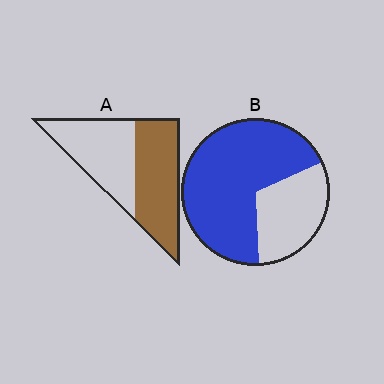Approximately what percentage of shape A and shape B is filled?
A is approximately 50% and B is approximately 70%.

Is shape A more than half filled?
Roughly half.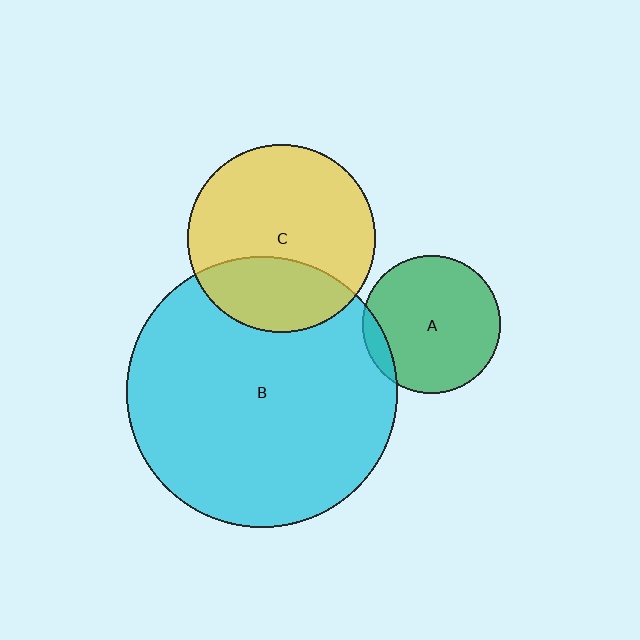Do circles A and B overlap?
Yes.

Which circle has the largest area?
Circle B (cyan).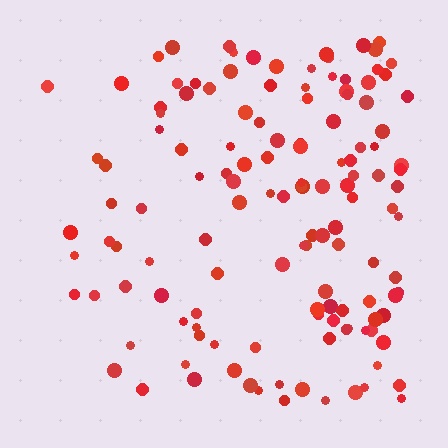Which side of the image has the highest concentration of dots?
The right.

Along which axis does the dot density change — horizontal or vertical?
Horizontal.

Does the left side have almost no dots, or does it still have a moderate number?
Still a moderate number, just noticeably fewer than the right.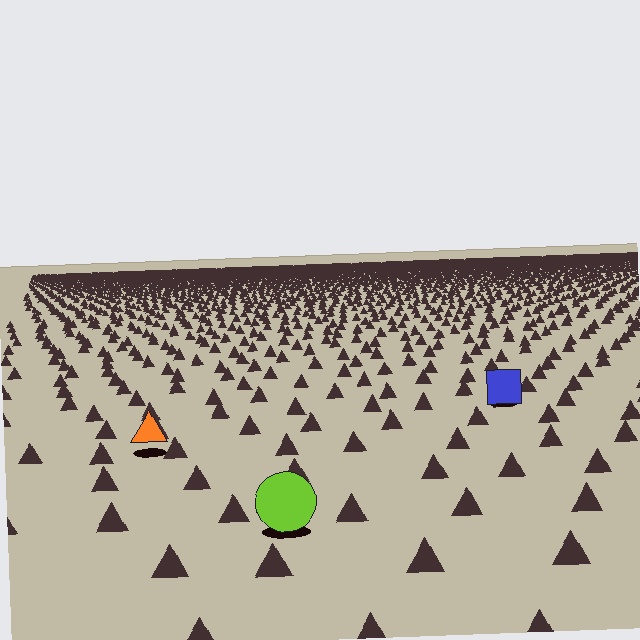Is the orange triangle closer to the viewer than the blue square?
Yes. The orange triangle is closer — you can tell from the texture gradient: the ground texture is coarser near it.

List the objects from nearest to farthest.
From nearest to farthest: the lime circle, the orange triangle, the blue square.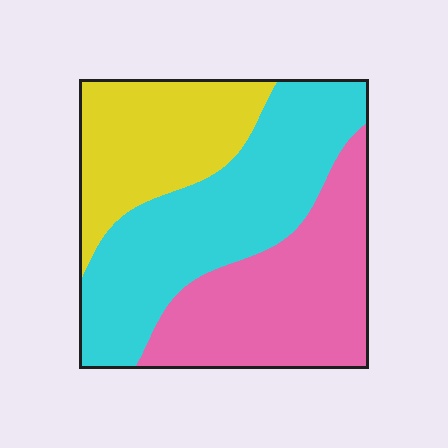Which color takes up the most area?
Cyan, at roughly 40%.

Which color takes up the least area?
Yellow, at roughly 25%.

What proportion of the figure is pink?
Pink takes up about one third (1/3) of the figure.